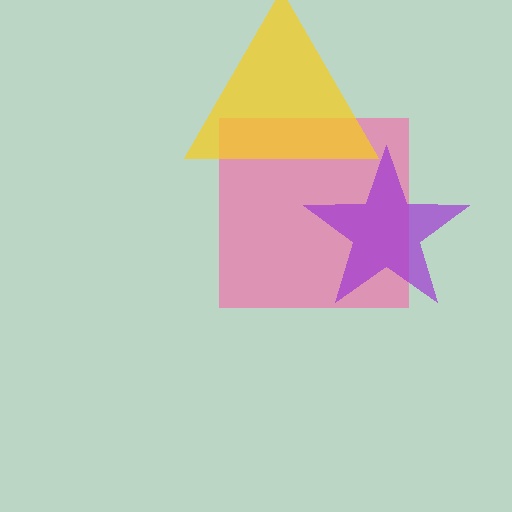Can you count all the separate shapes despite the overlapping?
Yes, there are 3 separate shapes.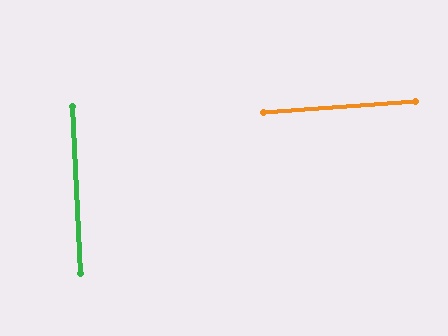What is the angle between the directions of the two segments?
Approximately 89 degrees.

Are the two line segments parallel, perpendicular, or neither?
Perpendicular — they meet at approximately 89°.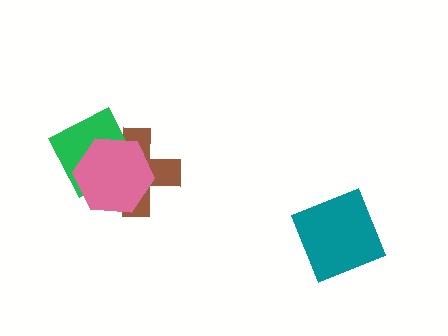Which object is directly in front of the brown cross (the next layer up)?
The green diamond is directly in front of the brown cross.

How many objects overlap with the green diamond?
2 objects overlap with the green diamond.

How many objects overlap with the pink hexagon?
2 objects overlap with the pink hexagon.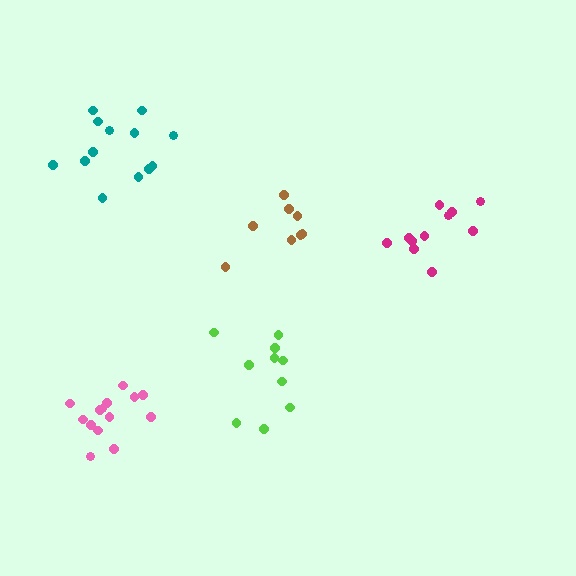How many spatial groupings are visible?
There are 5 spatial groupings.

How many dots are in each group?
Group 1: 14 dots, Group 2: 8 dots, Group 3: 13 dots, Group 4: 10 dots, Group 5: 11 dots (56 total).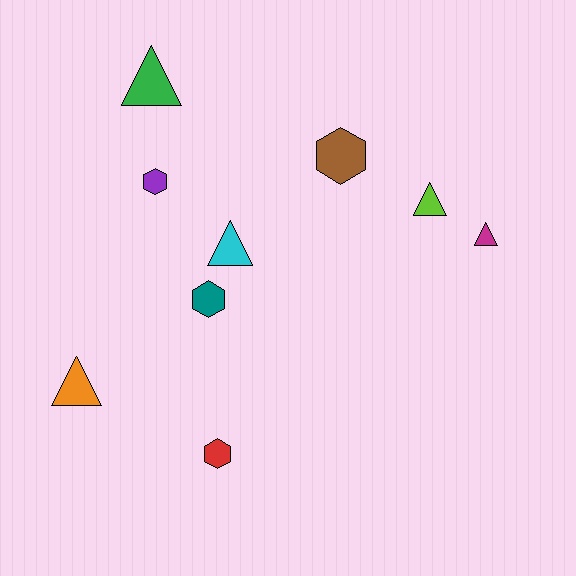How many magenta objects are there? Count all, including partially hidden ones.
There is 1 magenta object.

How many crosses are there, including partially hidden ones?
There are no crosses.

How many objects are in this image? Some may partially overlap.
There are 9 objects.